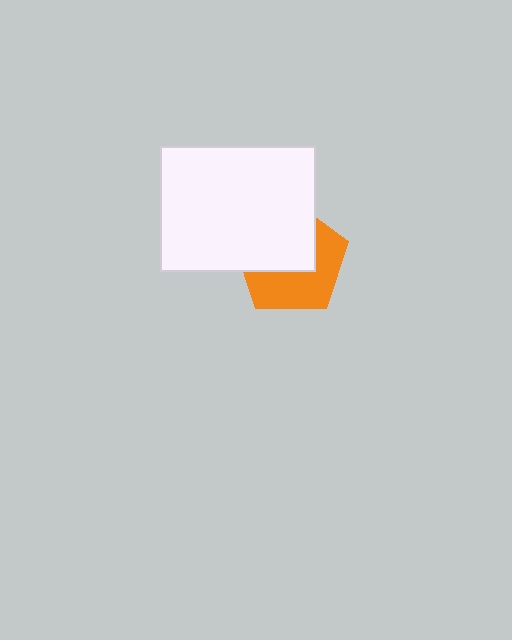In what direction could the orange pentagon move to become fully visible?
The orange pentagon could move toward the lower-right. That would shift it out from behind the white rectangle entirely.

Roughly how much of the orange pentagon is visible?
About half of it is visible (roughly 51%).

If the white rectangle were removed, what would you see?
You would see the complete orange pentagon.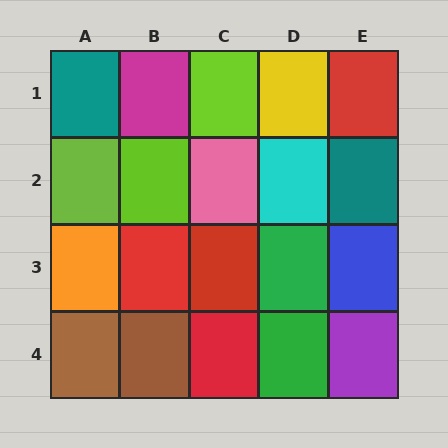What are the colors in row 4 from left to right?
Brown, brown, red, green, purple.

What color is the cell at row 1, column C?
Lime.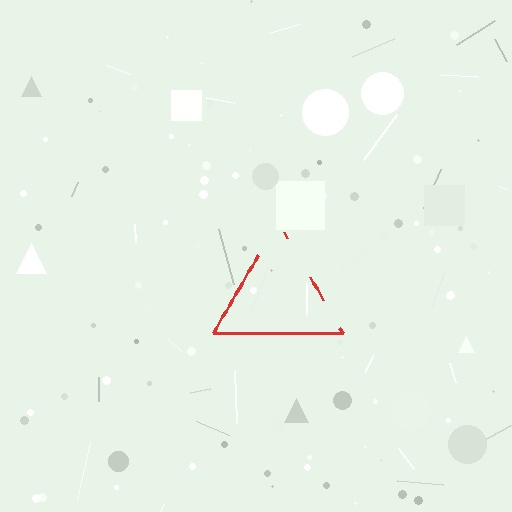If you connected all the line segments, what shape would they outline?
They would outline a triangle.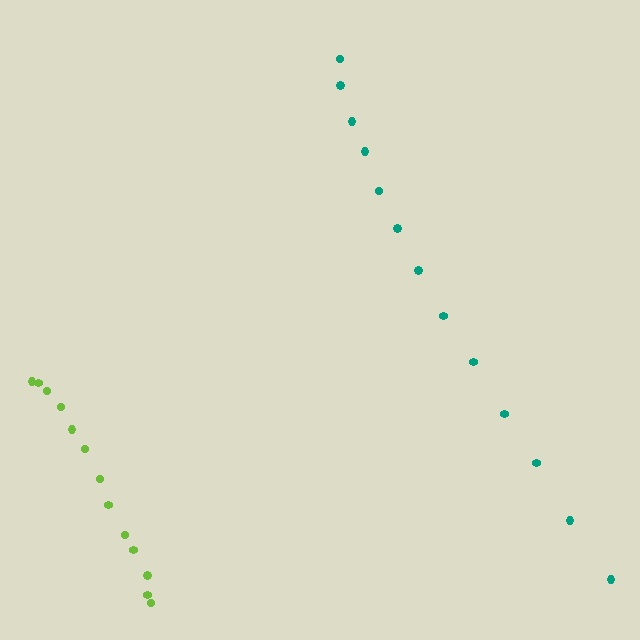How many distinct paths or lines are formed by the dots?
There are 2 distinct paths.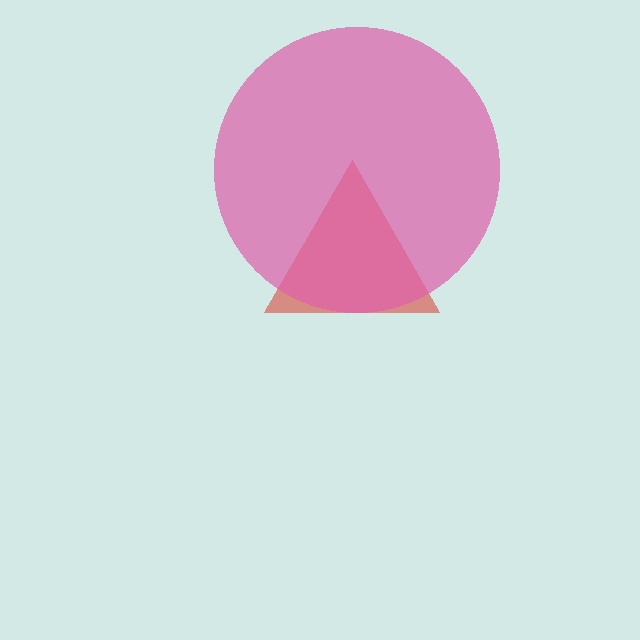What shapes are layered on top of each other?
The layered shapes are: a red triangle, a pink circle.